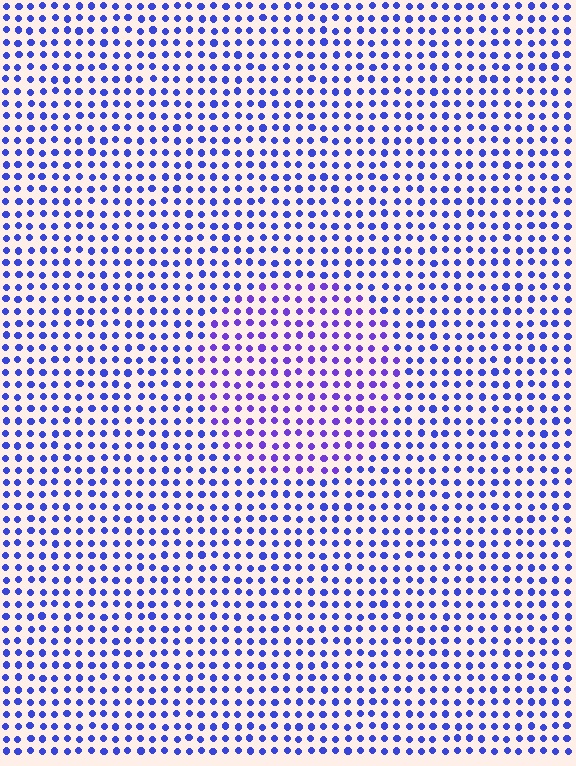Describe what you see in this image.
The image is filled with small blue elements in a uniform arrangement. A circle-shaped region is visible where the elements are tinted to a slightly different hue, forming a subtle color boundary.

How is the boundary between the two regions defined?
The boundary is defined purely by a slight shift in hue (about 26 degrees). Spacing, size, and orientation are identical on both sides.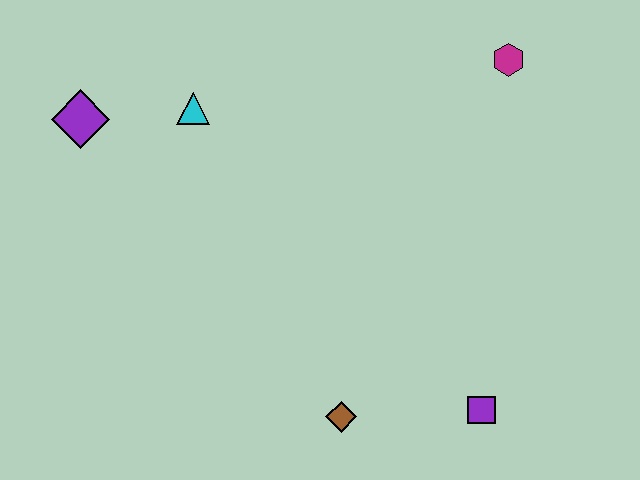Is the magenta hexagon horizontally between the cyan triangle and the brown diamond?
No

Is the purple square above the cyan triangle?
No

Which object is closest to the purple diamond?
The cyan triangle is closest to the purple diamond.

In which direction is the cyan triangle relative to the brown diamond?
The cyan triangle is above the brown diamond.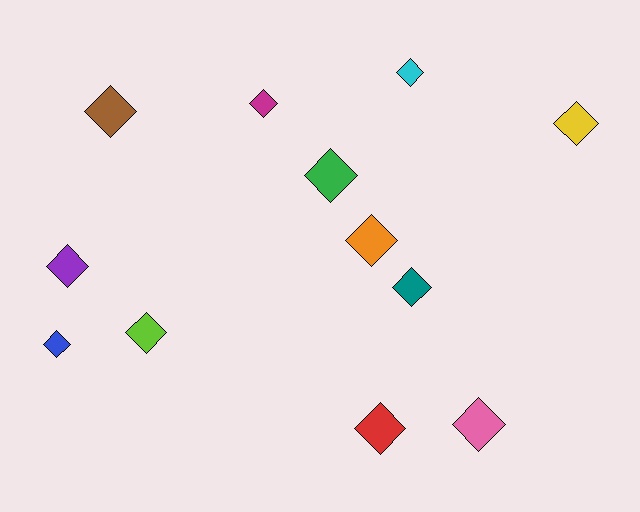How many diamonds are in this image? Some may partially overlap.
There are 12 diamonds.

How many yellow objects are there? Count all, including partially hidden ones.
There is 1 yellow object.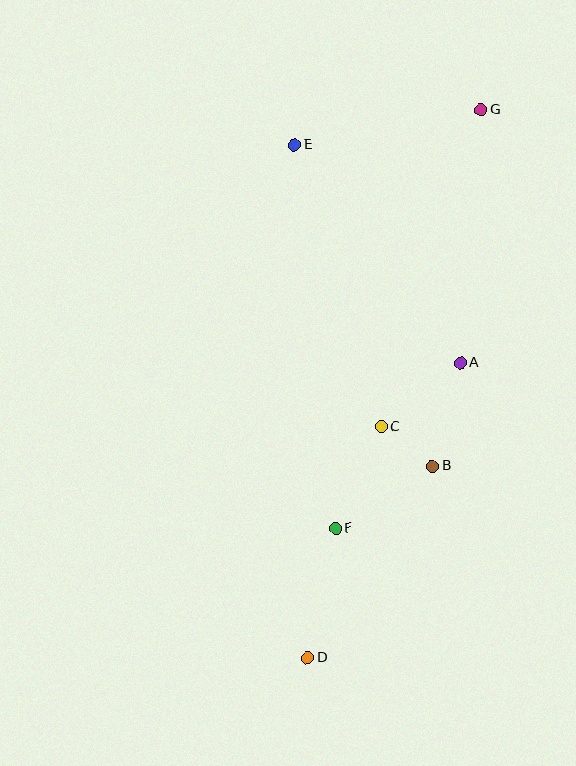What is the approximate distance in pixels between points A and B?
The distance between A and B is approximately 107 pixels.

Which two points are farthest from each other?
Points D and G are farthest from each other.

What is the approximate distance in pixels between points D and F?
The distance between D and F is approximately 132 pixels.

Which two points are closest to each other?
Points B and C are closest to each other.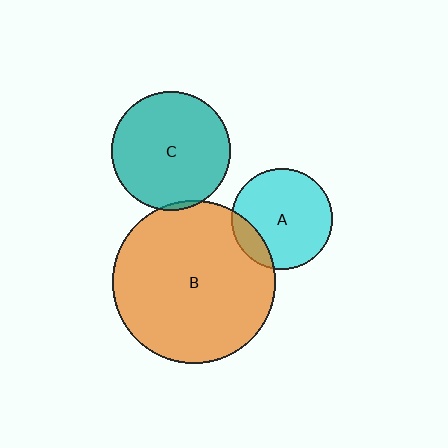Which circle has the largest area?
Circle B (orange).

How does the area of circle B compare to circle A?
Approximately 2.6 times.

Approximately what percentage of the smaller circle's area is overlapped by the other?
Approximately 15%.